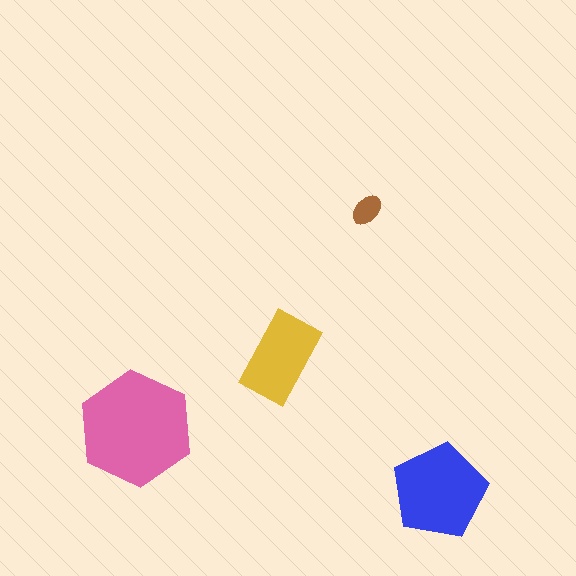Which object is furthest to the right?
The blue pentagon is rightmost.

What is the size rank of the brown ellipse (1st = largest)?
4th.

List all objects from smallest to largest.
The brown ellipse, the yellow rectangle, the blue pentagon, the pink hexagon.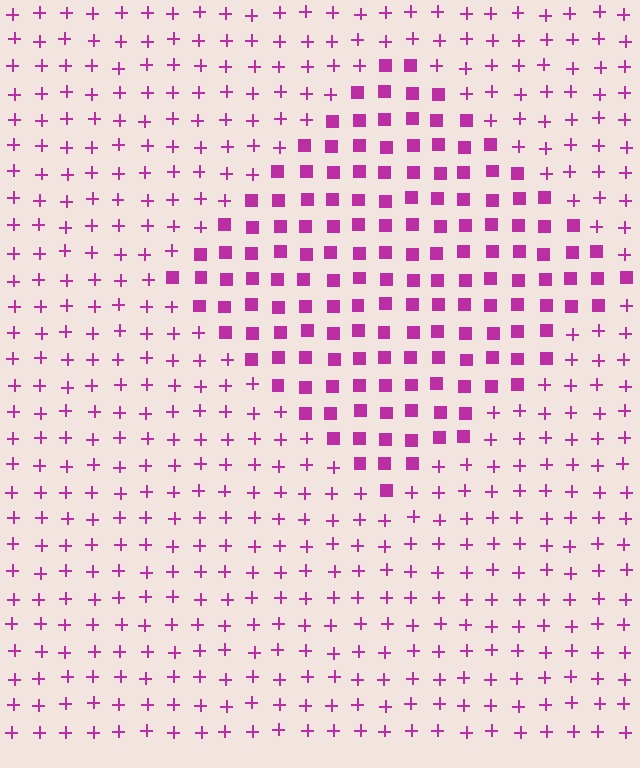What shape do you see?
I see a diamond.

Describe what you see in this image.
The image is filled with small magenta elements arranged in a uniform grid. A diamond-shaped region contains squares, while the surrounding area contains plus signs. The boundary is defined purely by the change in element shape.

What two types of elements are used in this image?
The image uses squares inside the diamond region and plus signs outside it.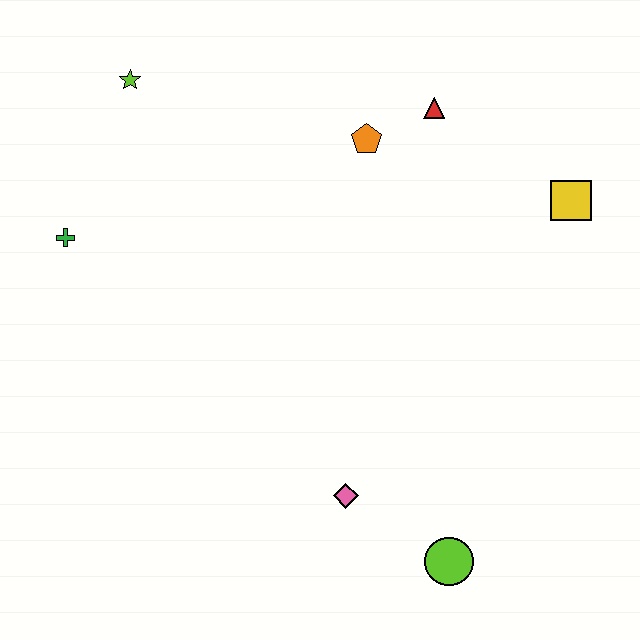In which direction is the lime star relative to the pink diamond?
The lime star is above the pink diamond.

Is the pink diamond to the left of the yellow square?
Yes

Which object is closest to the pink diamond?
The lime circle is closest to the pink diamond.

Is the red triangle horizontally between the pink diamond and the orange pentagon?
No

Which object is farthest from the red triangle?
The lime circle is farthest from the red triangle.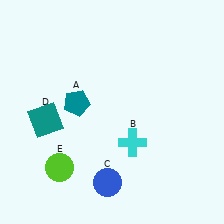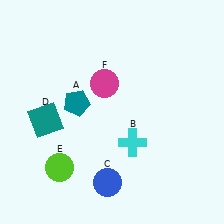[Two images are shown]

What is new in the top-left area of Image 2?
A magenta circle (F) was added in the top-left area of Image 2.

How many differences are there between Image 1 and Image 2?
There is 1 difference between the two images.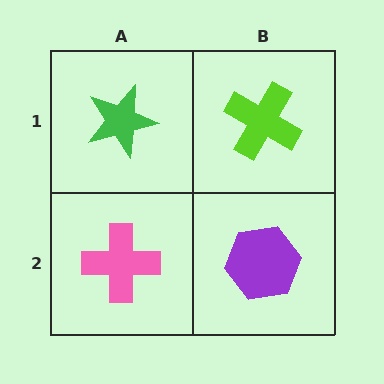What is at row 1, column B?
A lime cross.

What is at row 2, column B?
A purple hexagon.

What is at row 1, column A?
A green star.